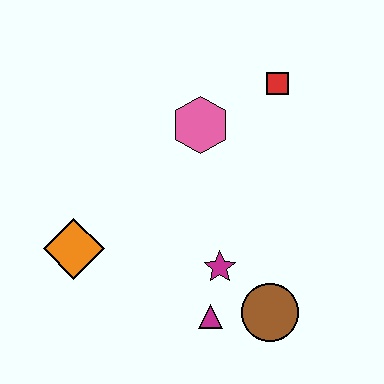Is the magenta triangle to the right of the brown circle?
No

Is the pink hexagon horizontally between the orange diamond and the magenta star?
Yes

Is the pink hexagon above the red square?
No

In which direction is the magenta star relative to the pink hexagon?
The magenta star is below the pink hexagon.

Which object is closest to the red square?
The pink hexagon is closest to the red square.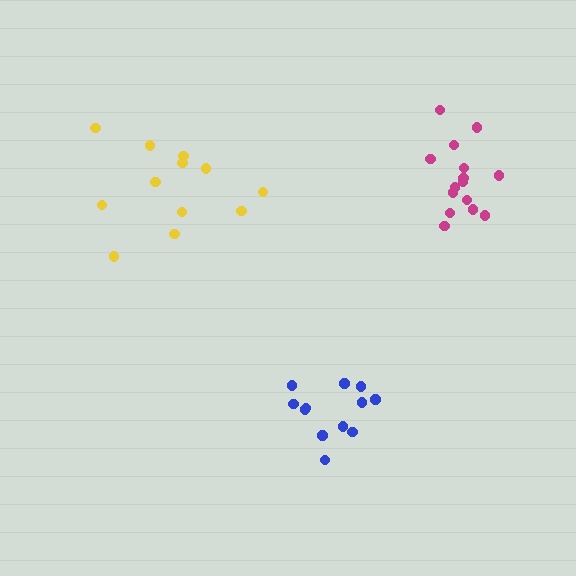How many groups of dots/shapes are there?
There are 3 groups.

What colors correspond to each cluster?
The clusters are colored: blue, yellow, magenta.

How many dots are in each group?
Group 1: 12 dots, Group 2: 12 dots, Group 3: 15 dots (39 total).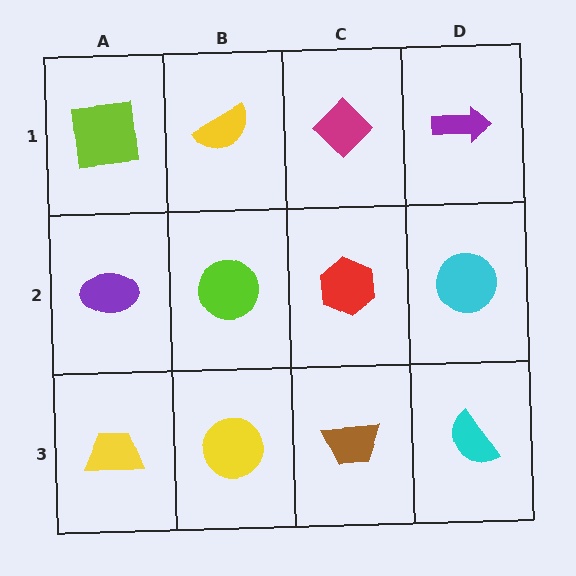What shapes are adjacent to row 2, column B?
A yellow semicircle (row 1, column B), a yellow circle (row 3, column B), a purple ellipse (row 2, column A), a red hexagon (row 2, column C).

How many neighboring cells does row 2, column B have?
4.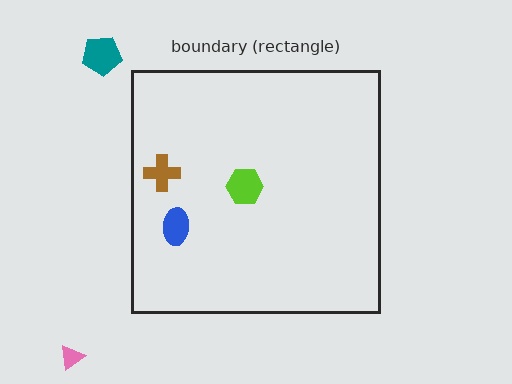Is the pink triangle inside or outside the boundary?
Outside.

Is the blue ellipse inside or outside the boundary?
Inside.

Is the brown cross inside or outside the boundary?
Inside.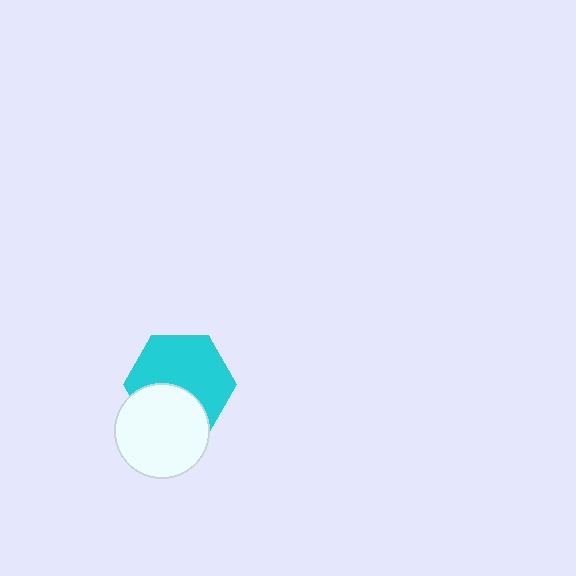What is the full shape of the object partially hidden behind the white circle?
The partially hidden object is a cyan hexagon.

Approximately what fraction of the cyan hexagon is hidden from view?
Roughly 36% of the cyan hexagon is hidden behind the white circle.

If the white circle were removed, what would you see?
You would see the complete cyan hexagon.